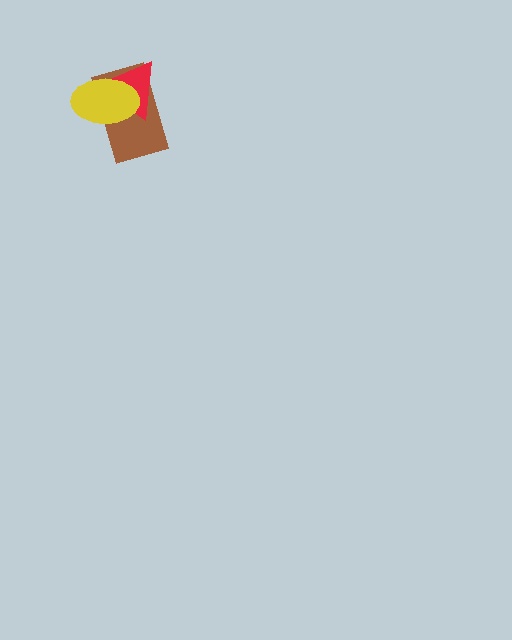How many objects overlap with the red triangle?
2 objects overlap with the red triangle.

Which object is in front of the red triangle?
The yellow ellipse is in front of the red triangle.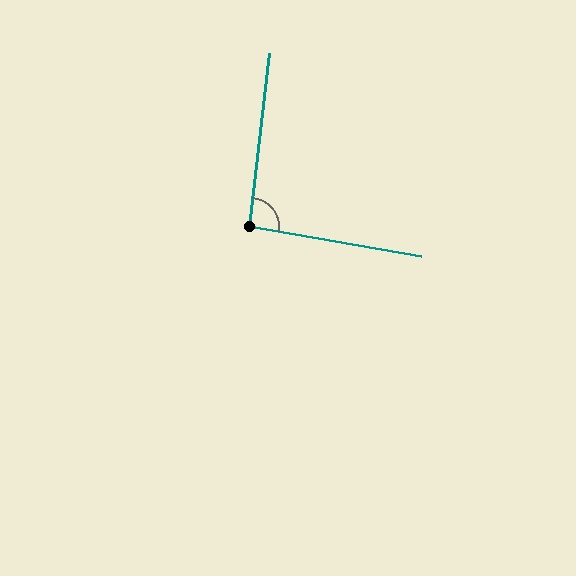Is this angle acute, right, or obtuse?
It is approximately a right angle.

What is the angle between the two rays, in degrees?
Approximately 94 degrees.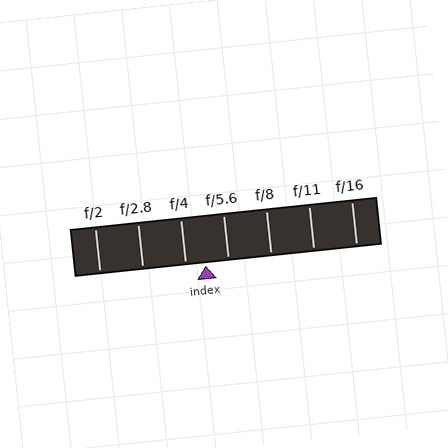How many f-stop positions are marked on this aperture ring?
There are 7 f-stop positions marked.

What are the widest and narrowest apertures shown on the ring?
The widest aperture shown is f/2 and the narrowest is f/16.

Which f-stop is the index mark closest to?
The index mark is closest to f/4.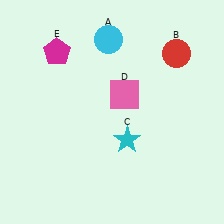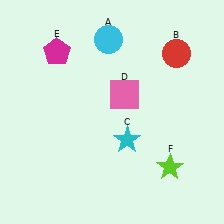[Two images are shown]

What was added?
A lime star (F) was added in Image 2.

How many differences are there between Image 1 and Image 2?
There is 1 difference between the two images.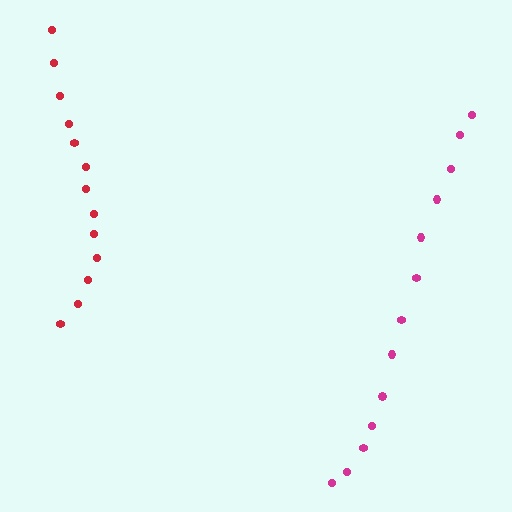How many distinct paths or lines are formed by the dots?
There are 2 distinct paths.